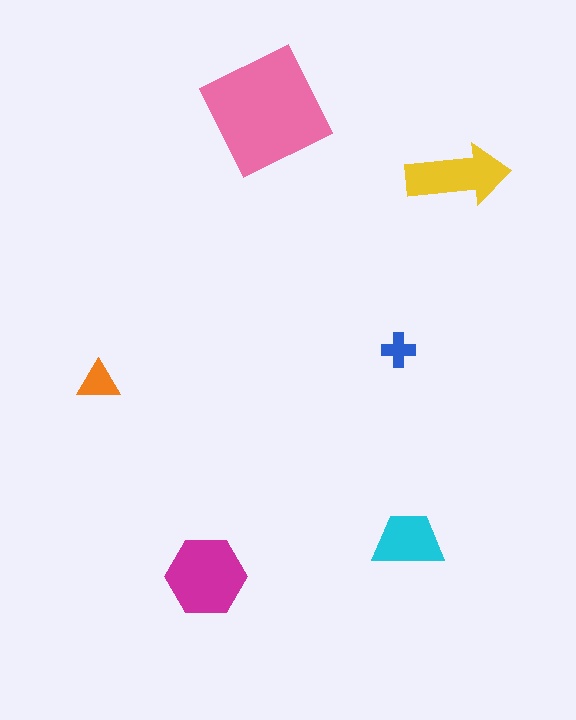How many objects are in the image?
There are 6 objects in the image.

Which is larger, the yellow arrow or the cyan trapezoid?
The yellow arrow.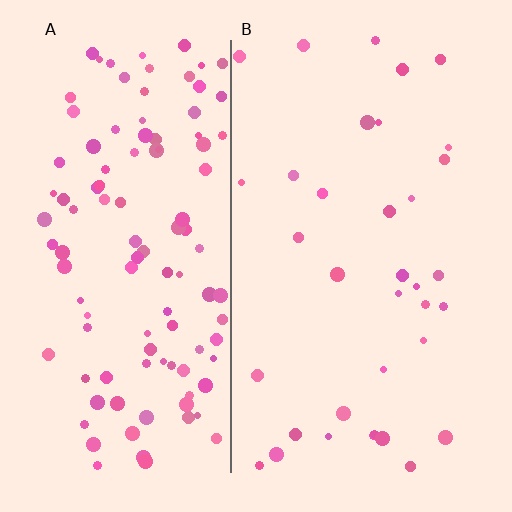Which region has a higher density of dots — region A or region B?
A (the left).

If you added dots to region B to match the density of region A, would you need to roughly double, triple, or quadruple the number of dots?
Approximately triple.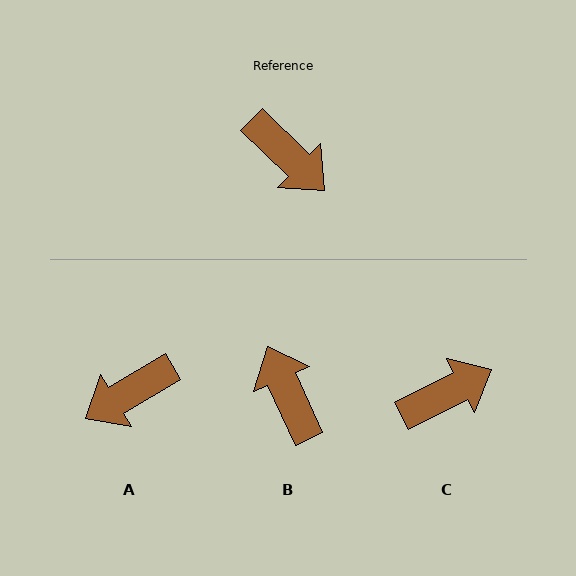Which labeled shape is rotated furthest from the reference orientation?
B, about 159 degrees away.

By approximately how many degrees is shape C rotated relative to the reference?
Approximately 72 degrees counter-clockwise.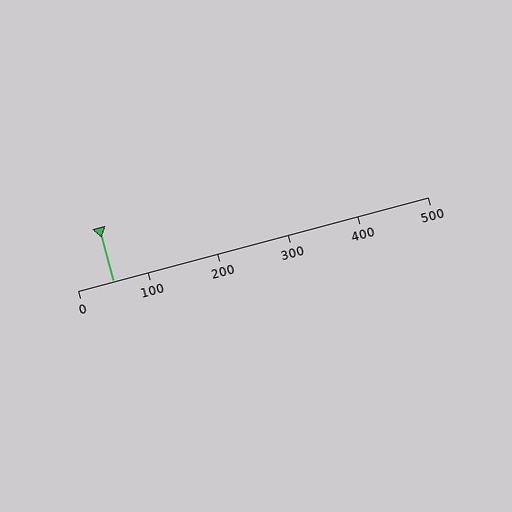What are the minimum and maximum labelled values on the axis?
The axis runs from 0 to 500.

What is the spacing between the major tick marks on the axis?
The major ticks are spaced 100 apart.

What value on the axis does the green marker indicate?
The marker indicates approximately 50.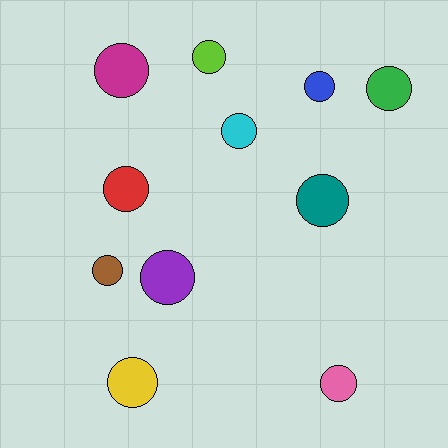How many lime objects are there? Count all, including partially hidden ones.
There is 1 lime object.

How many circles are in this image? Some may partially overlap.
There are 11 circles.